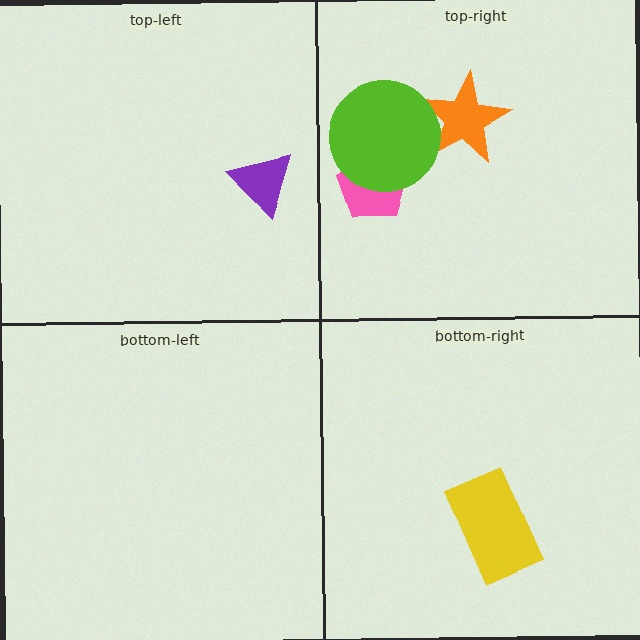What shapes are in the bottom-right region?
The yellow rectangle.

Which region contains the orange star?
The top-right region.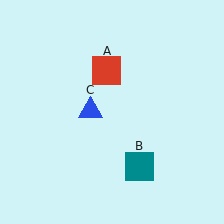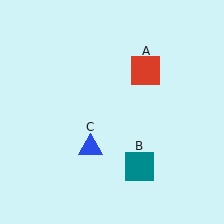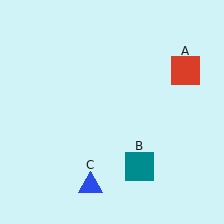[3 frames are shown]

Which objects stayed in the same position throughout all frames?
Teal square (object B) remained stationary.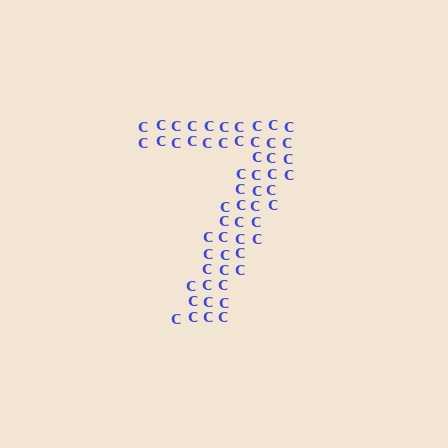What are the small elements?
The small elements are letter C's.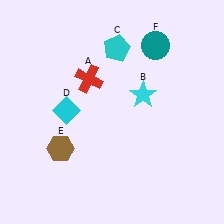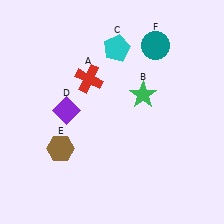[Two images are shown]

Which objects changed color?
B changed from cyan to green. D changed from cyan to purple.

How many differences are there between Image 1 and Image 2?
There are 2 differences between the two images.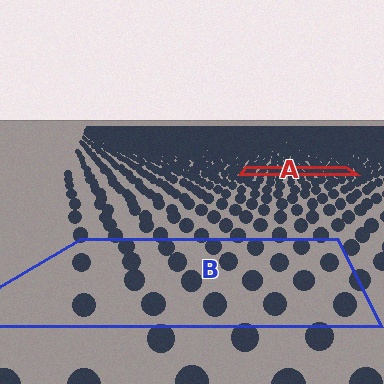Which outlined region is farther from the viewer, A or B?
Region A is farther from the viewer — the texture elements inside it appear smaller and more densely packed.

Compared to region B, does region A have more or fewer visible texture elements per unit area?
Region A has more texture elements per unit area — they are packed more densely because it is farther away.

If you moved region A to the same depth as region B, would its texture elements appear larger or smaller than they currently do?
They would appear larger. At a closer depth, the same texture elements are projected at a bigger on-screen size.